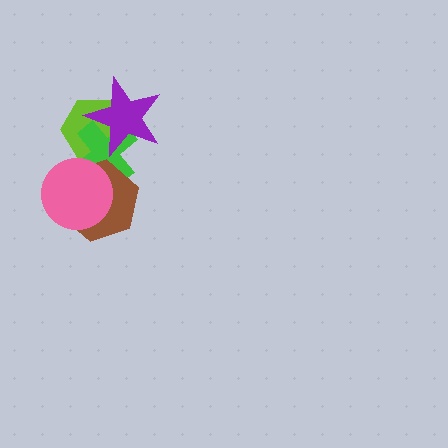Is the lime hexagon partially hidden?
Yes, it is partially covered by another shape.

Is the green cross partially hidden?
Yes, it is partially covered by another shape.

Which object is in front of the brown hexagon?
The pink circle is in front of the brown hexagon.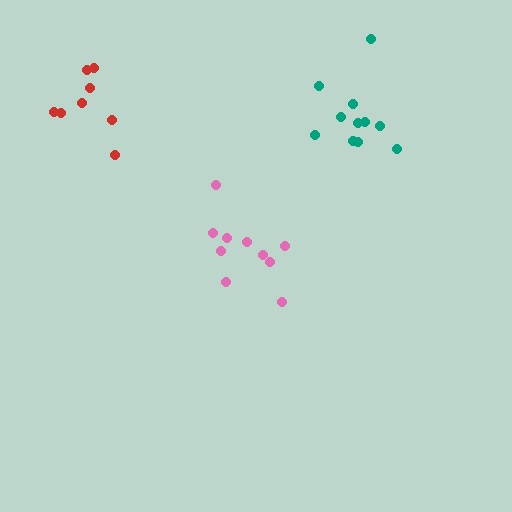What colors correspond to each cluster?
The clusters are colored: red, pink, teal.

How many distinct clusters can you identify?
There are 3 distinct clusters.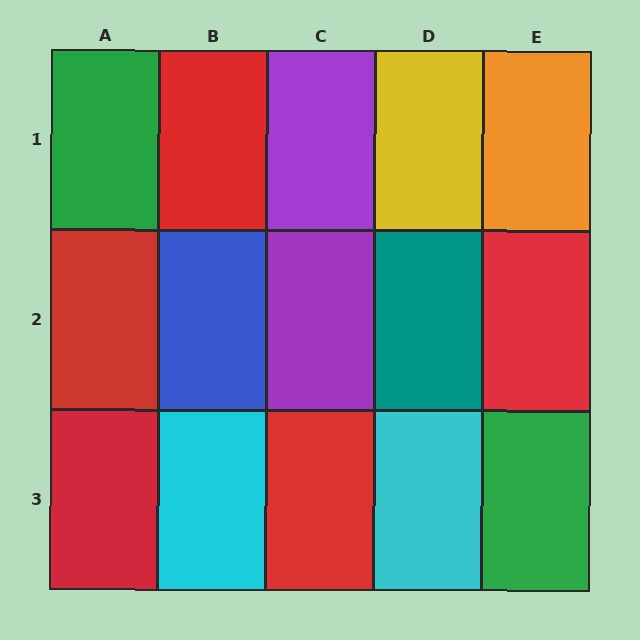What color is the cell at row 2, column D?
Teal.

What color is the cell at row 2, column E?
Red.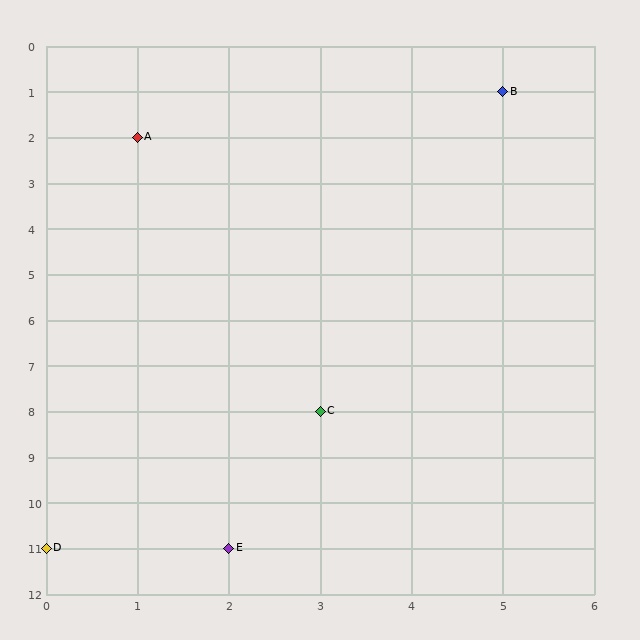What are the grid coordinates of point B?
Point B is at grid coordinates (5, 1).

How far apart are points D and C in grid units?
Points D and C are 3 columns and 3 rows apart (about 4.2 grid units diagonally).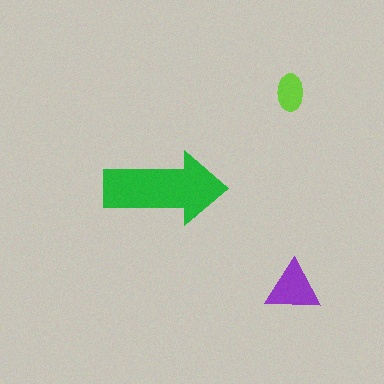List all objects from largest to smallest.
The green arrow, the purple triangle, the lime ellipse.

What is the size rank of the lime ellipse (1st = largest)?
3rd.